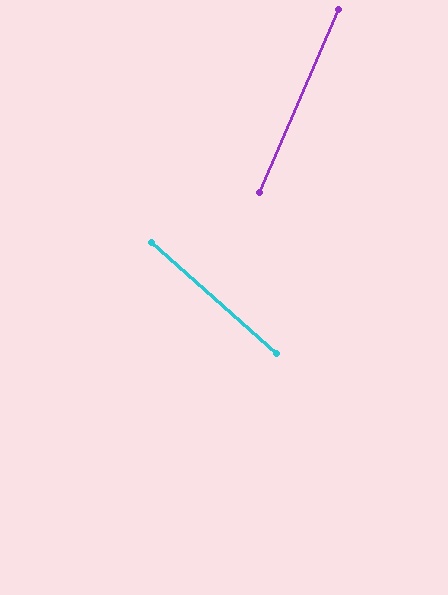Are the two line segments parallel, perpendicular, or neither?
Neither parallel nor perpendicular — they differ by about 72°.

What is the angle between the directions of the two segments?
Approximately 72 degrees.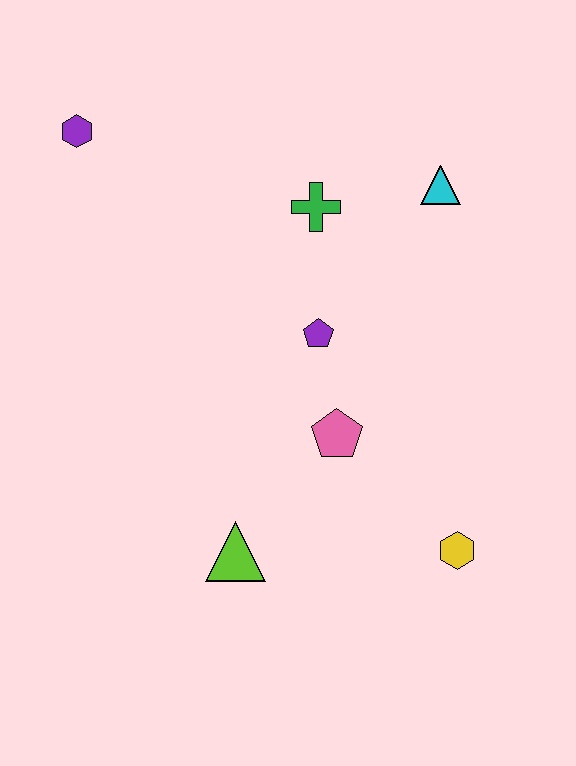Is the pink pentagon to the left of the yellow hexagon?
Yes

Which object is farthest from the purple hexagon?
The yellow hexagon is farthest from the purple hexagon.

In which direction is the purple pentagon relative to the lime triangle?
The purple pentagon is above the lime triangle.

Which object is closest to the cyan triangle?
The green cross is closest to the cyan triangle.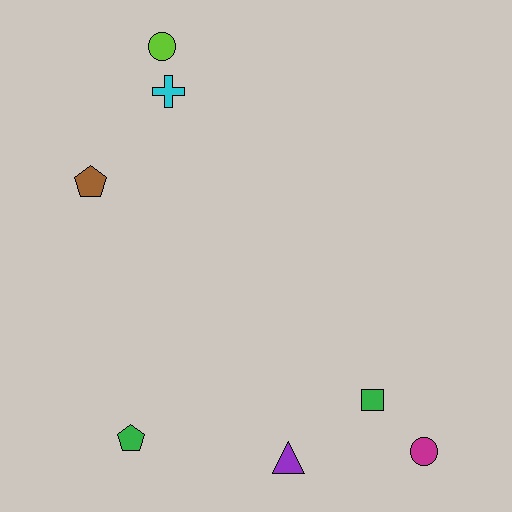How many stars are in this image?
There are no stars.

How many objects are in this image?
There are 7 objects.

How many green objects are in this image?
There are 2 green objects.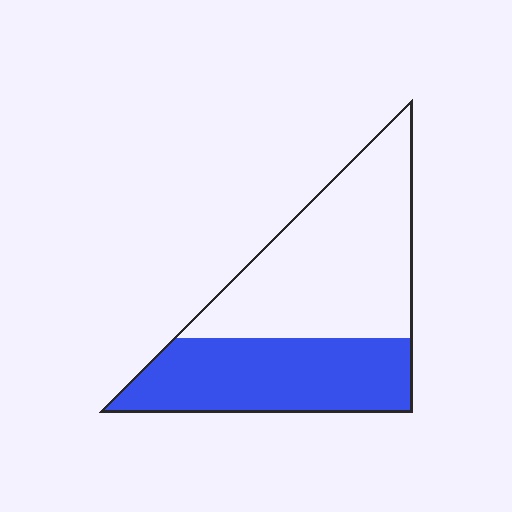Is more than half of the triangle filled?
No.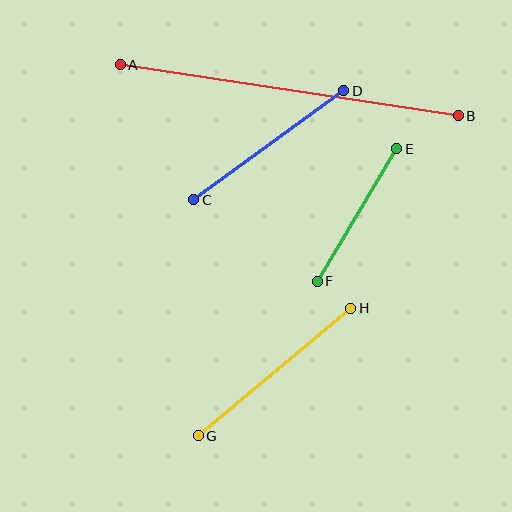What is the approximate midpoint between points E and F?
The midpoint is at approximately (357, 215) pixels.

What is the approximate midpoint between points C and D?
The midpoint is at approximately (269, 145) pixels.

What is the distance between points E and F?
The distance is approximately 154 pixels.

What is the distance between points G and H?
The distance is approximately 199 pixels.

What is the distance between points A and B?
The distance is approximately 342 pixels.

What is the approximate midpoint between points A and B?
The midpoint is at approximately (289, 90) pixels.